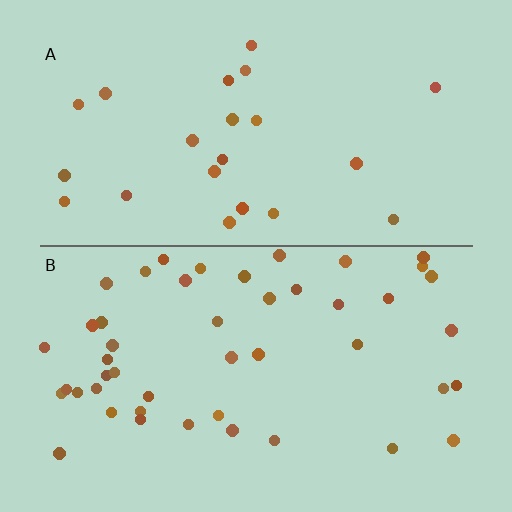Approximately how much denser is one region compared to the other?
Approximately 2.1× — region B over region A.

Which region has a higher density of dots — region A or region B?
B (the bottom).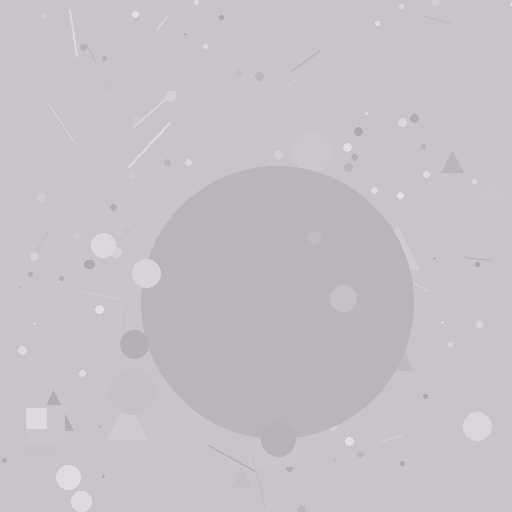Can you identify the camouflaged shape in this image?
The camouflaged shape is a circle.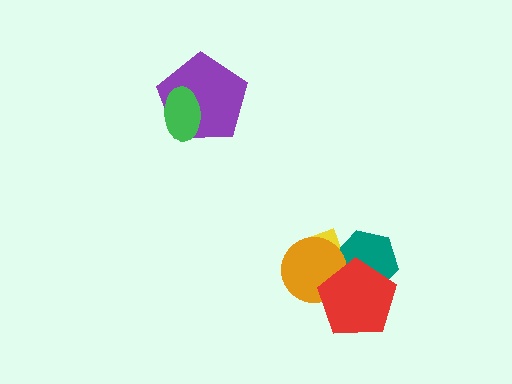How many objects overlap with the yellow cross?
3 objects overlap with the yellow cross.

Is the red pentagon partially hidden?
No, no other shape covers it.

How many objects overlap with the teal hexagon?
3 objects overlap with the teal hexagon.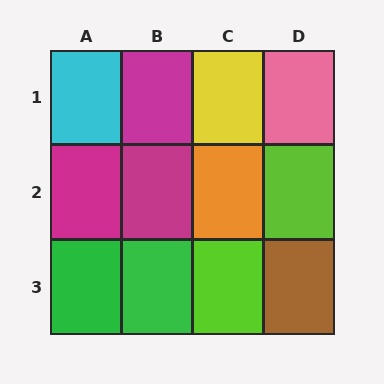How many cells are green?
2 cells are green.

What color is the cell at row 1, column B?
Magenta.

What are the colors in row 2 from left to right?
Magenta, magenta, orange, lime.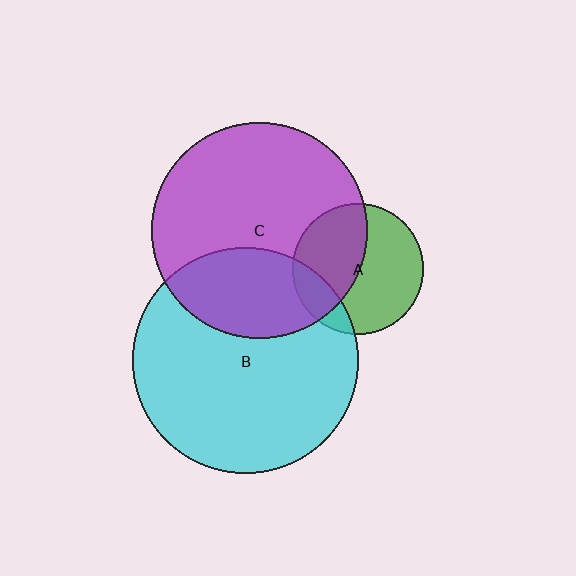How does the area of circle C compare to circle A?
Approximately 2.7 times.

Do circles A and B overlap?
Yes.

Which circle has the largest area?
Circle B (cyan).